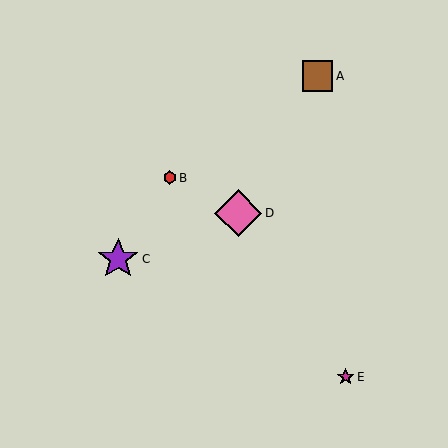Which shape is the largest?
The pink diamond (labeled D) is the largest.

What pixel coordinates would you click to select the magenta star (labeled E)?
Click at (346, 377) to select the magenta star E.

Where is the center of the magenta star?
The center of the magenta star is at (346, 377).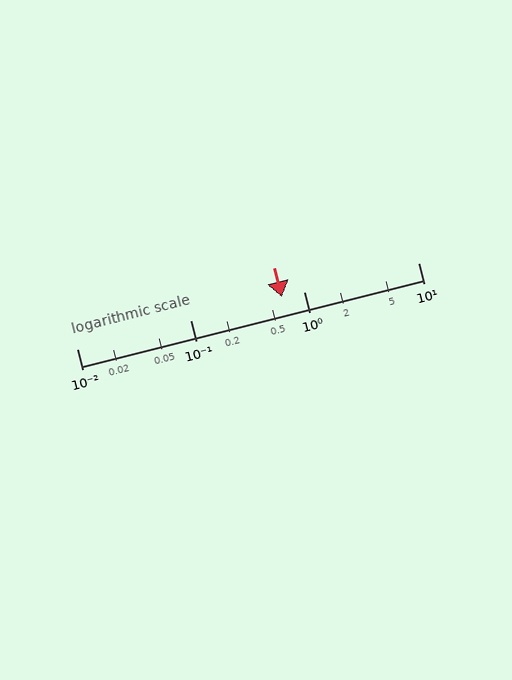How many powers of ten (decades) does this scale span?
The scale spans 3 decades, from 0.01 to 10.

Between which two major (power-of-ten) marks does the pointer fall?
The pointer is between 0.1 and 1.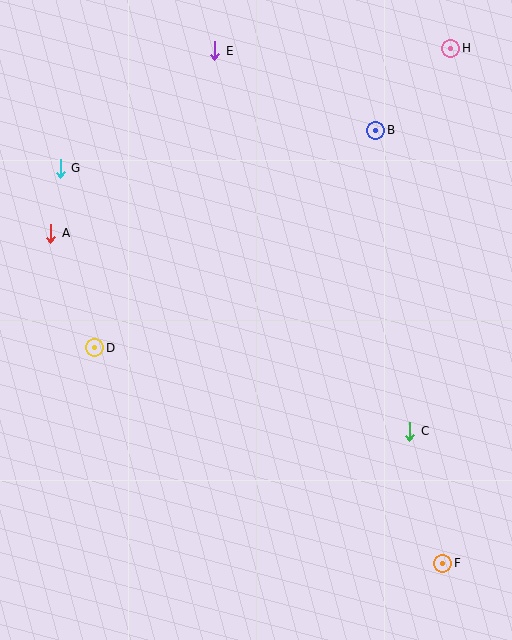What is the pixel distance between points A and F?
The distance between A and F is 512 pixels.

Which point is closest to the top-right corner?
Point H is closest to the top-right corner.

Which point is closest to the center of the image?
Point D at (95, 348) is closest to the center.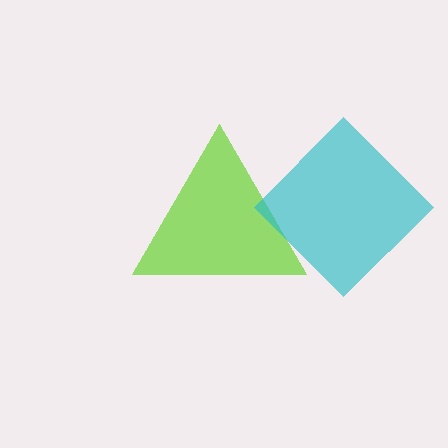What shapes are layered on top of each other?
The layered shapes are: a lime triangle, a cyan diamond.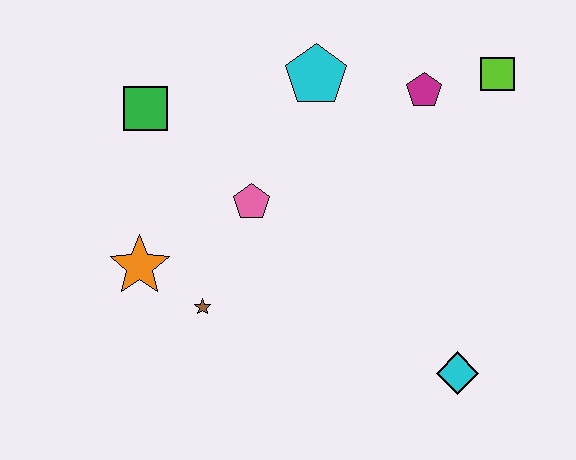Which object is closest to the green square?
The pink pentagon is closest to the green square.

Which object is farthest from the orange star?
The lime square is farthest from the orange star.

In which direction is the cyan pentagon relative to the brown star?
The cyan pentagon is above the brown star.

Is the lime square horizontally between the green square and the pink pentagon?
No